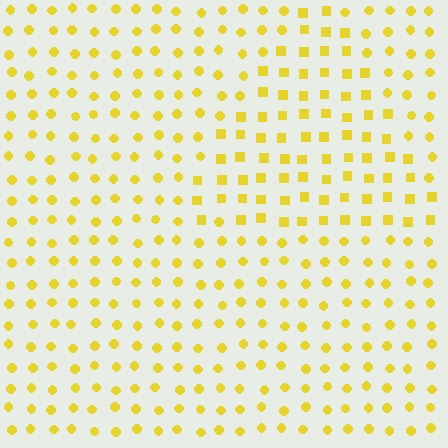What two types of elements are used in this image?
The image uses squares inside the triangle region and circles outside it.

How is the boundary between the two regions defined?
The boundary is defined by a change in element shape: squares inside vs. circles outside. All elements share the same color and spacing.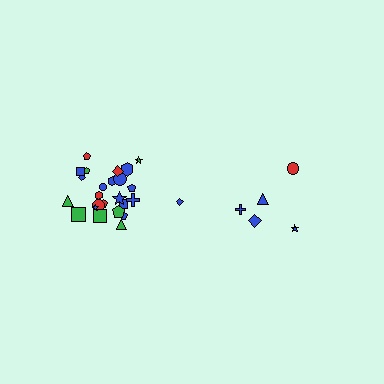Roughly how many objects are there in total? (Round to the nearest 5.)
Roughly 30 objects in total.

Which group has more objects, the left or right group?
The left group.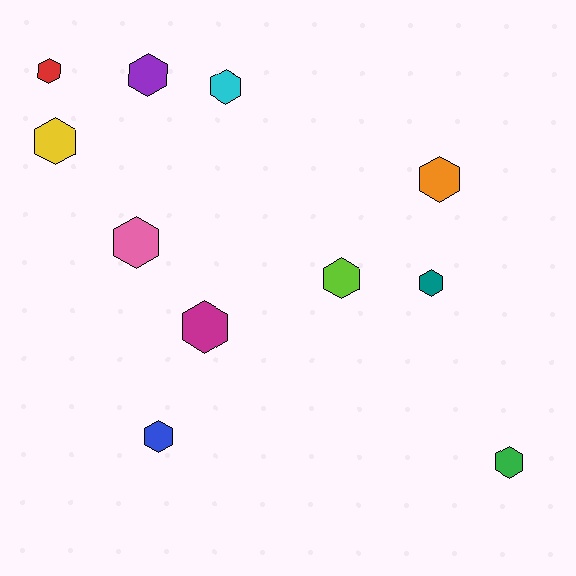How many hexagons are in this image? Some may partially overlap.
There are 11 hexagons.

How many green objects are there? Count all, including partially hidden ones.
There is 1 green object.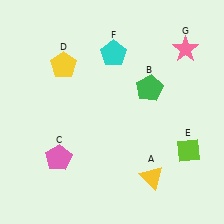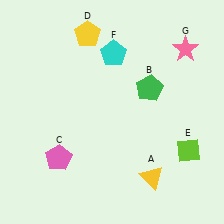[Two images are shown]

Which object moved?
The yellow pentagon (D) moved up.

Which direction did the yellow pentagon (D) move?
The yellow pentagon (D) moved up.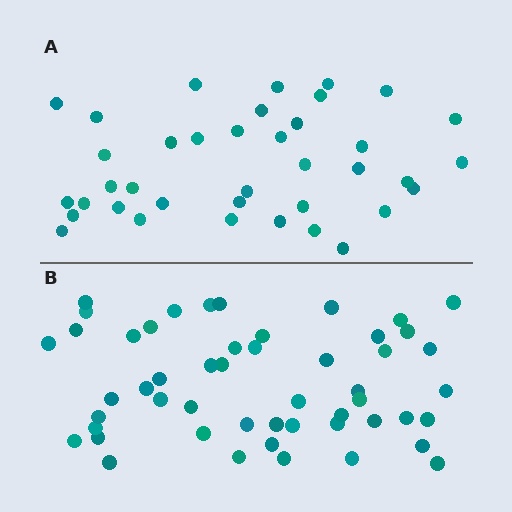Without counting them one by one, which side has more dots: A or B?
Region B (the bottom region) has more dots.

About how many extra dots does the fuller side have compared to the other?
Region B has approximately 15 more dots than region A.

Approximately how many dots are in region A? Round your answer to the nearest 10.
About 40 dots. (The exact count is 38, which rounds to 40.)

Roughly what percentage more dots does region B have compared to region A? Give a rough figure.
About 35% more.